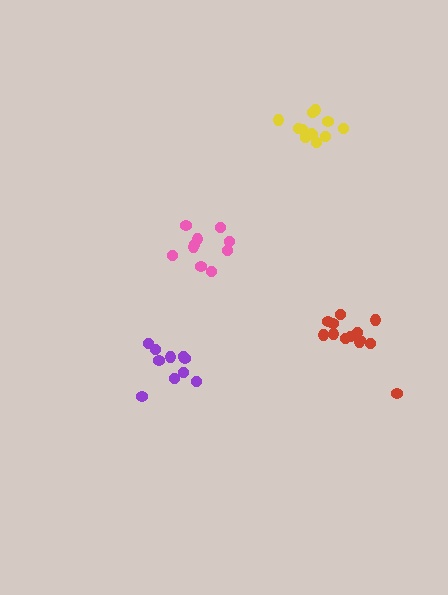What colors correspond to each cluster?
The clusters are colored: red, yellow, purple, pink.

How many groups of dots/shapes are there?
There are 4 groups.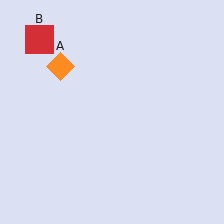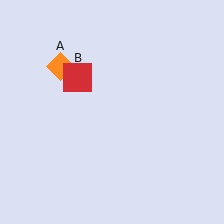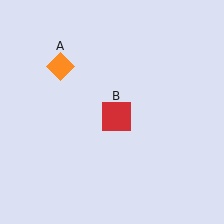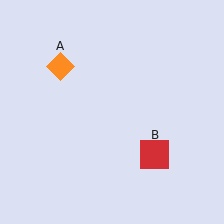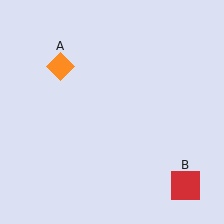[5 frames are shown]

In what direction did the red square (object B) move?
The red square (object B) moved down and to the right.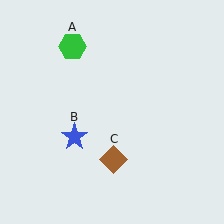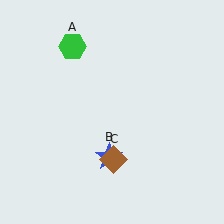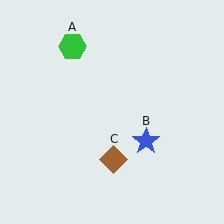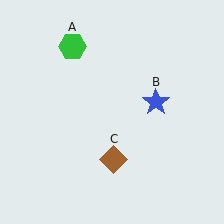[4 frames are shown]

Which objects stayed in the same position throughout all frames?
Green hexagon (object A) and brown diamond (object C) remained stationary.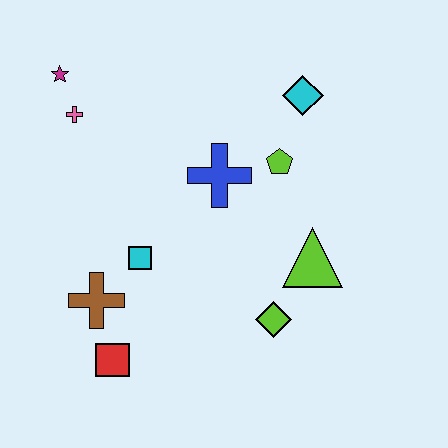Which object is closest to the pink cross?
The magenta star is closest to the pink cross.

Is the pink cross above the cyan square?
Yes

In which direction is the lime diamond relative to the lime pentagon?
The lime diamond is below the lime pentagon.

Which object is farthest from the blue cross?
The red square is farthest from the blue cross.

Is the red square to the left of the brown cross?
No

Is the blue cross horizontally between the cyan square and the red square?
No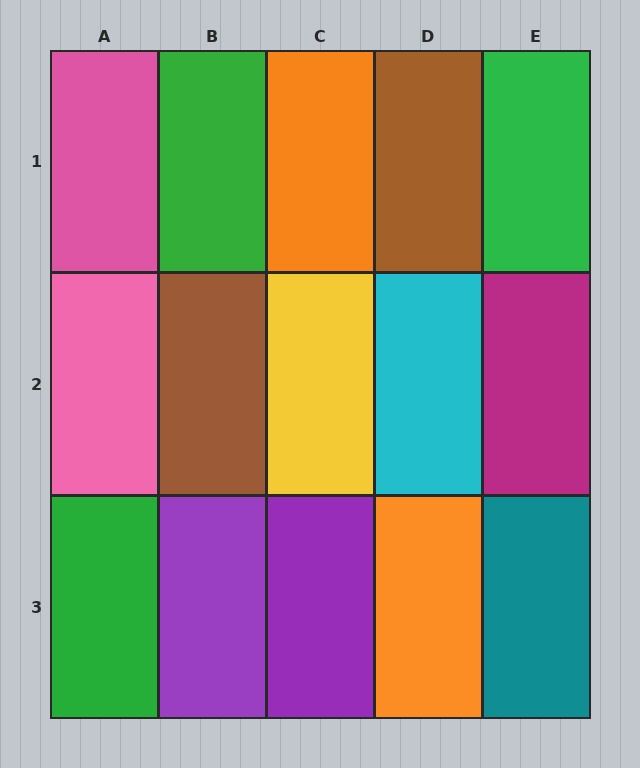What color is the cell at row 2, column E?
Magenta.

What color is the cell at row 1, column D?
Brown.